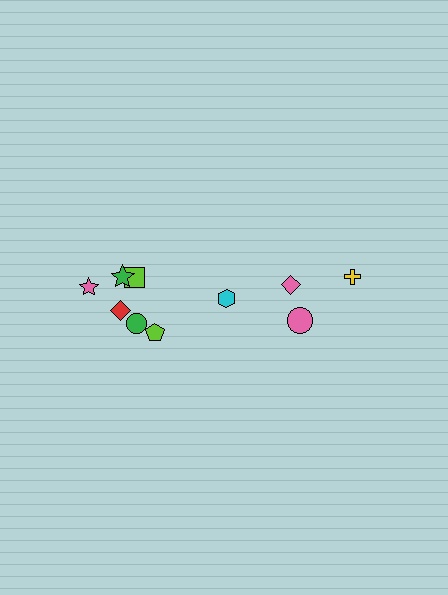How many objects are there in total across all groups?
There are 10 objects.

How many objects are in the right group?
There are 4 objects.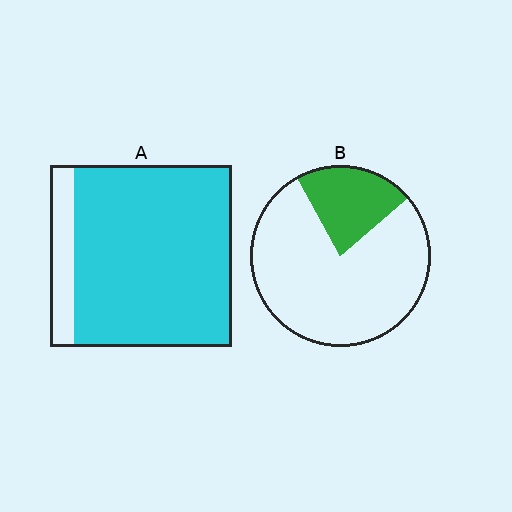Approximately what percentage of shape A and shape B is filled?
A is approximately 85% and B is approximately 20%.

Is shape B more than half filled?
No.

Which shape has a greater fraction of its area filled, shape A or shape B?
Shape A.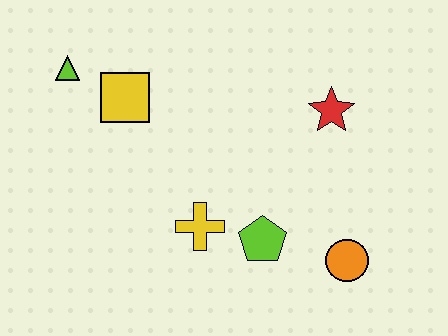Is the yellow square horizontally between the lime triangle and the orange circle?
Yes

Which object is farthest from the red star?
The lime triangle is farthest from the red star.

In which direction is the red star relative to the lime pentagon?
The red star is above the lime pentagon.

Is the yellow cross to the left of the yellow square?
No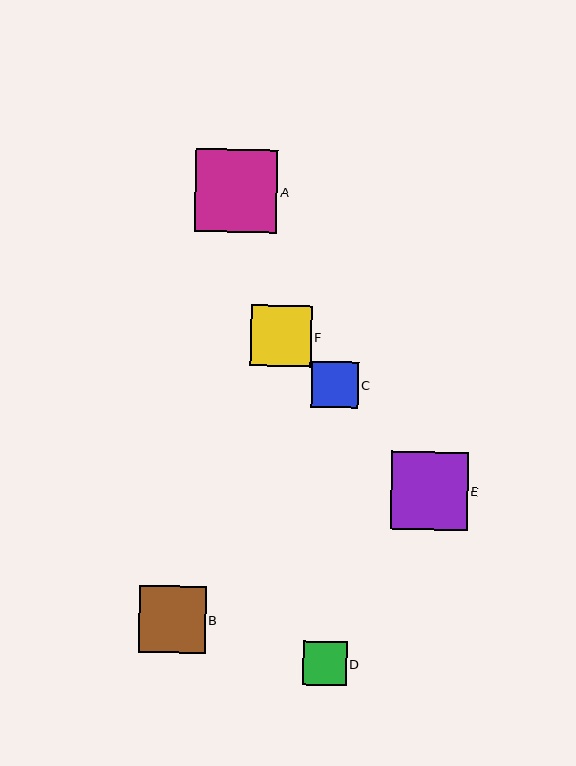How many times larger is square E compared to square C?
Square E is approximately 1.7 times the size of square C.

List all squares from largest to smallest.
From largest to smallest: A, E, B, F, C, D.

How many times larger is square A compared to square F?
Square A is approximately 1.4 times the size of square F.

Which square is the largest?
Square A is the largest with a size of approximately 83 pixels.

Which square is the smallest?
Square D is the smallest with a size of approximately 44 pixels.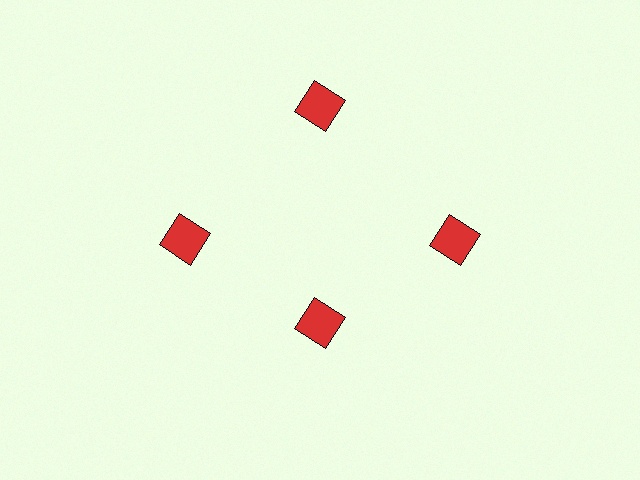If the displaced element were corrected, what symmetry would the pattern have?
It would have 4-fold rotational symmetry — the pattern would map onto itself every 90 degrees.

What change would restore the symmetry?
The symmetry would be restored by moving it outward, back onto the ring so that all 4 squares sit at equal angles and equal distance from the center.